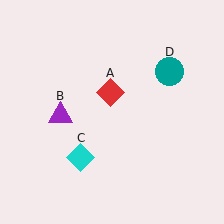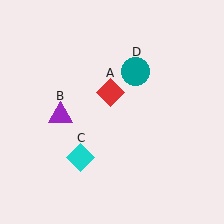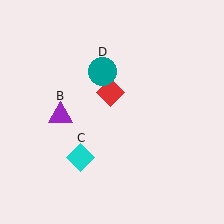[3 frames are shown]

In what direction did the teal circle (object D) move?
The teal circle (object D) moved left.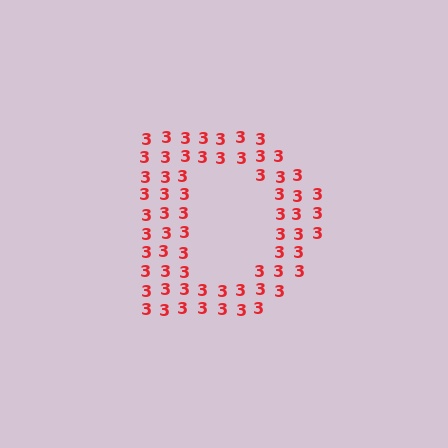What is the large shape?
The large shape is the letter D.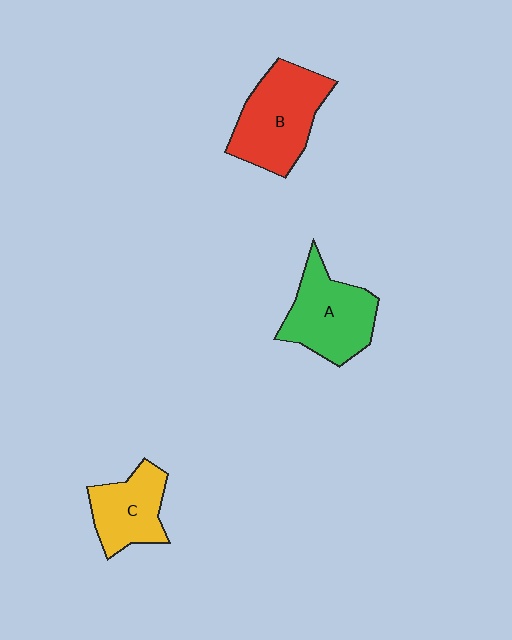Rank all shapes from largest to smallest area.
From largest to smallest: B (red), A (green), C (yellow).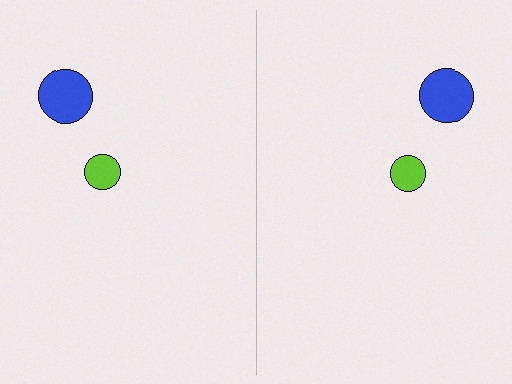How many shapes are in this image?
There are 4 shapes in this image.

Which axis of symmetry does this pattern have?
The pattern has a vertical axis of symmetry running through the center of the image.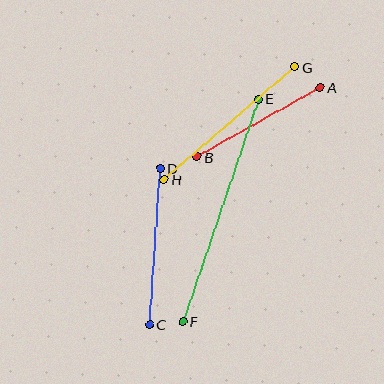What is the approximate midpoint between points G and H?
The midpoint is at approximately (230, 123) pixels.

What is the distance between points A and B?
The distance is approximately 141 pixels.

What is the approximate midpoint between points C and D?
The midpoint is at approximately (155, 247) pixels.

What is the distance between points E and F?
The distance is approximately 235 pixels.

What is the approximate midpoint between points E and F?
The midpoint is at approximately (221, 210) pixels.